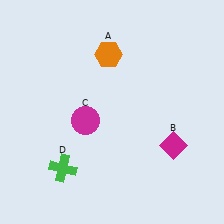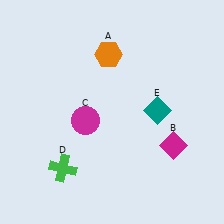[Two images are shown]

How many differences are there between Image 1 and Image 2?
There is 1 difference between the two images.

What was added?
A teal diamond (E) was added in Image 2.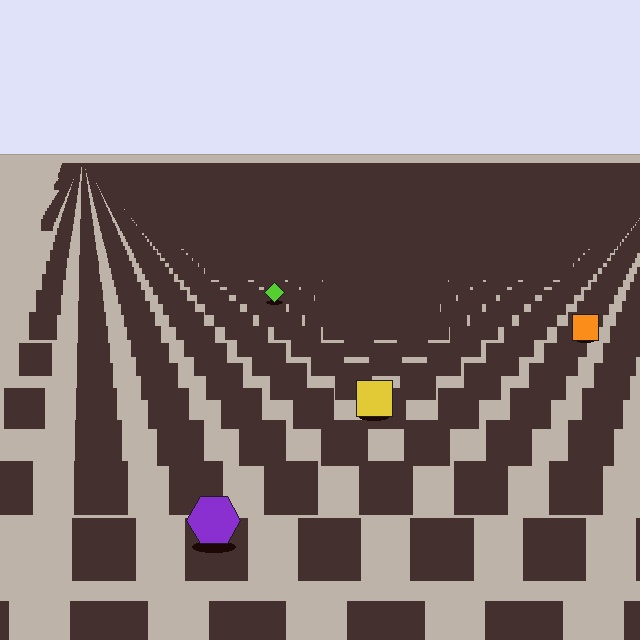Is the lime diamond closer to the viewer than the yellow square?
No. The yellow square is closer — you can tell from the texture gradient: the ground texture is coarser near it.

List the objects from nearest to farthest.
From nearest to farthest: the purple hexagon, the yellow square, the orange square, the lime diamond.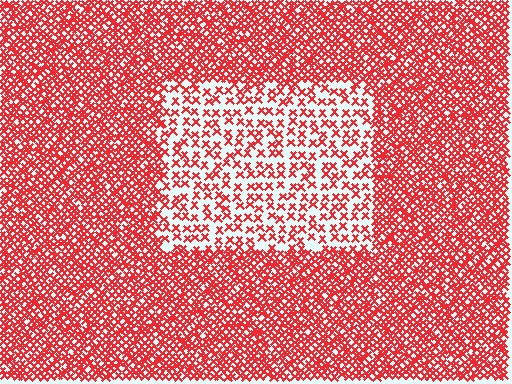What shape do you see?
I see a rectangle.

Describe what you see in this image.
The image contains small red elements arranged at two different densities. A rectangle-shaped region is visible where the elements are less densely packed than the surrounding area.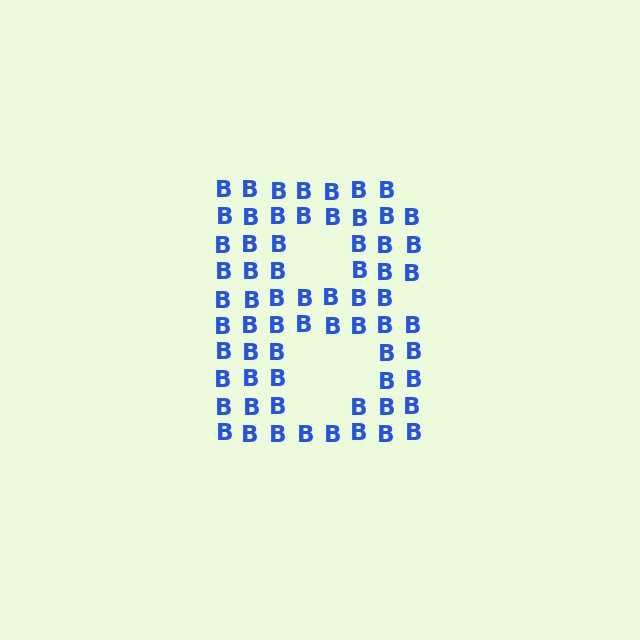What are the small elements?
The small elements are letter B's.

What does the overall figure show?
The overall figure shows the letter B.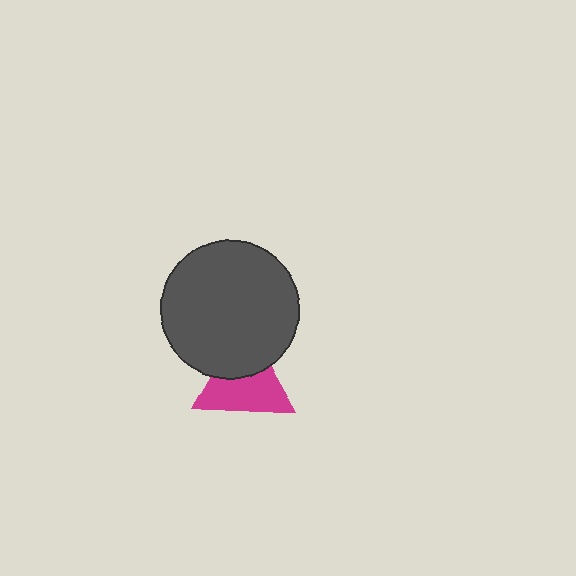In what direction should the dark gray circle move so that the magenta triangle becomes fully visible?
The dark gray circle should move up. That is the shortest direction to clear the overlap and leave the magenta triangle fully visible.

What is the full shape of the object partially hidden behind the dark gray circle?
The partially hidden object is a magenta triangle.